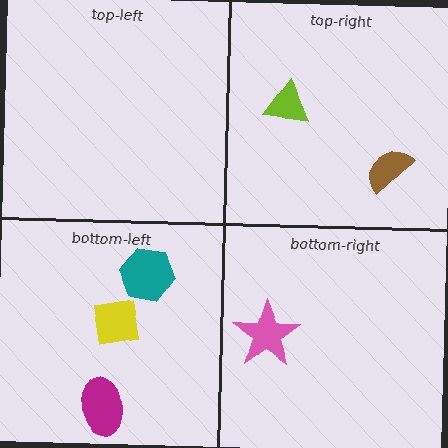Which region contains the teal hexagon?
The bottom-left region.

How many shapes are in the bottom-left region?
3.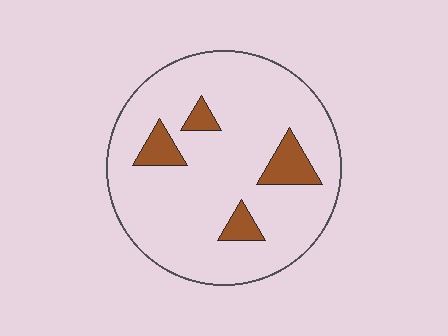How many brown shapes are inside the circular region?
4.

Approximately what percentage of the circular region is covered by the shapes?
Approximately 10%.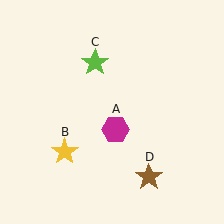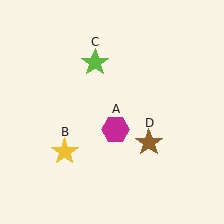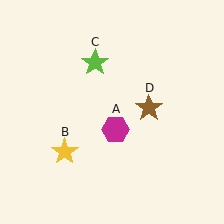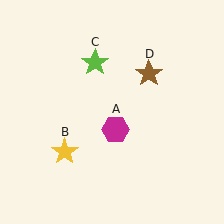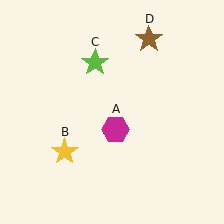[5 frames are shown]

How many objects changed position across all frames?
1 object changed position: brown star (object D).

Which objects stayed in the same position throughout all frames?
Magenta hexagon (object A) and yellow star (object B) and lime star (object C) remained stationary.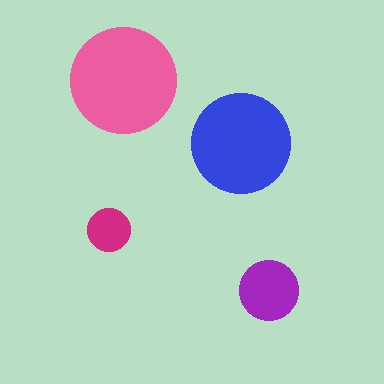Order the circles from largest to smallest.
the pink one, the blue one, the purple one, the magenta one.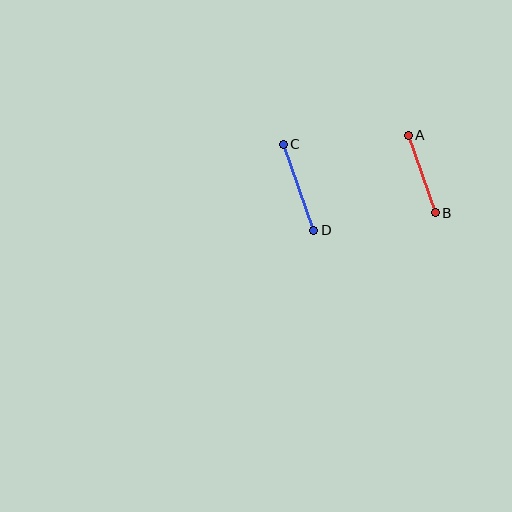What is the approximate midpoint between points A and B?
The midpoint is at approximately (422, 174) pixels.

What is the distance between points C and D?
The distance is approximately 91 pixels.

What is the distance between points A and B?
The distance is approximately 82 pixels.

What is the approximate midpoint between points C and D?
The midpoint is at approximately (298, 187) pixels.